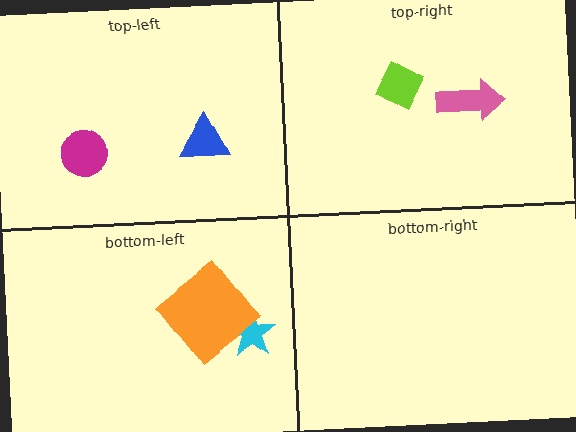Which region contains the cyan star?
The bottom-left region.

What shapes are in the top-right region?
The pink arrow, the lime diamond.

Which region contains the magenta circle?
The top-left region.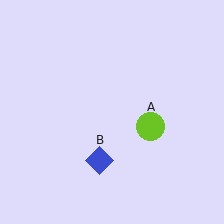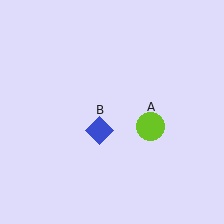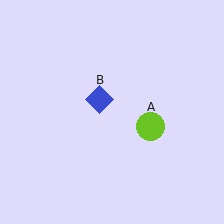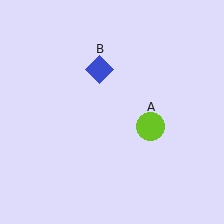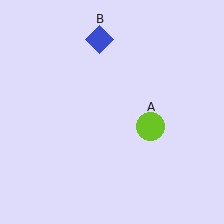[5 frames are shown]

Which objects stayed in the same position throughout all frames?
Lime circle (object A) remained stationary.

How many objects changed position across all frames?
1 object changed position: blue diamond (object B).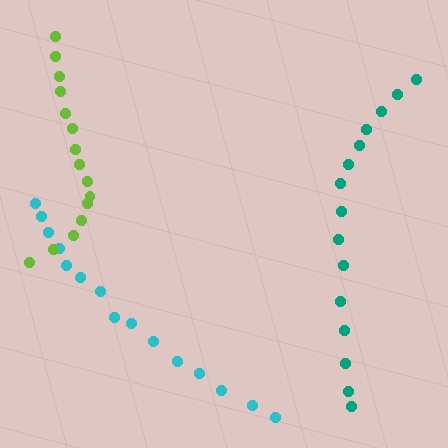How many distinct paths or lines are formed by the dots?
There are 3 distinct paths.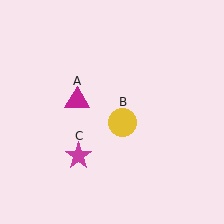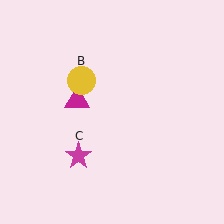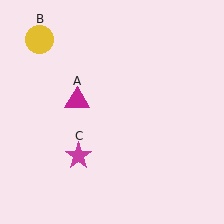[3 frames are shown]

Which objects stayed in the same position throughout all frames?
Magenta triangle (object A) and magenta star (object C) remained stationary.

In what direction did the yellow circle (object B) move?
The yellow circle (object B) moved up and to the left.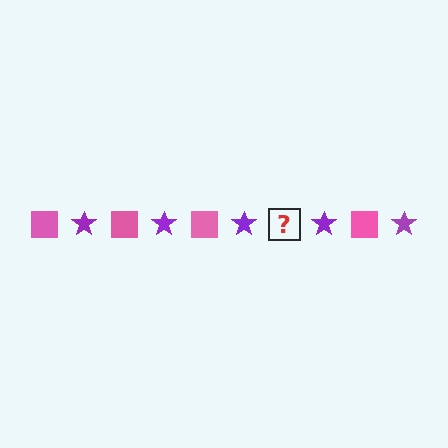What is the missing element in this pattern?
The missing element is a pink square.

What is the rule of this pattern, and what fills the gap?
The rule is that the pattern alternates between pink square and purple star. The gap should be filled with a pink square.